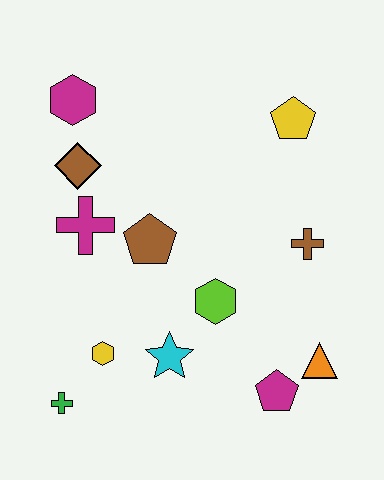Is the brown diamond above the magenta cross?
Yes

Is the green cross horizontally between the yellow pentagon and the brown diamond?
No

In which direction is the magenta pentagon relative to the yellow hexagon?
The magenta pentagon is to the right of the yellow hexagon.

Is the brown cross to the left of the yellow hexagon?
No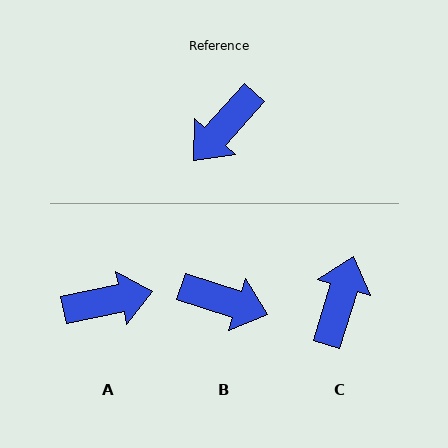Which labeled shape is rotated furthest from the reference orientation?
C, about 155 degrees away.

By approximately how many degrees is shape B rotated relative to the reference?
Approximately 113 degrees counter-clockwise.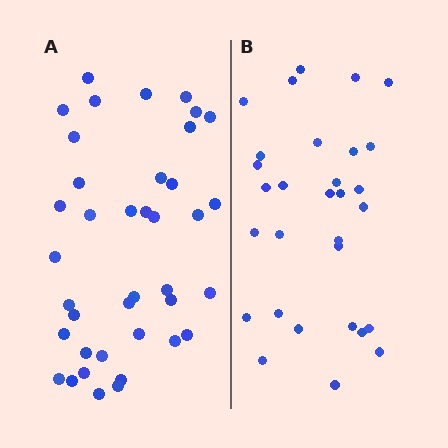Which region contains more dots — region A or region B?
Region A (the left region) has more dots.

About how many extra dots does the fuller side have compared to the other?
Region A has roughly 8 or so more dots than region B.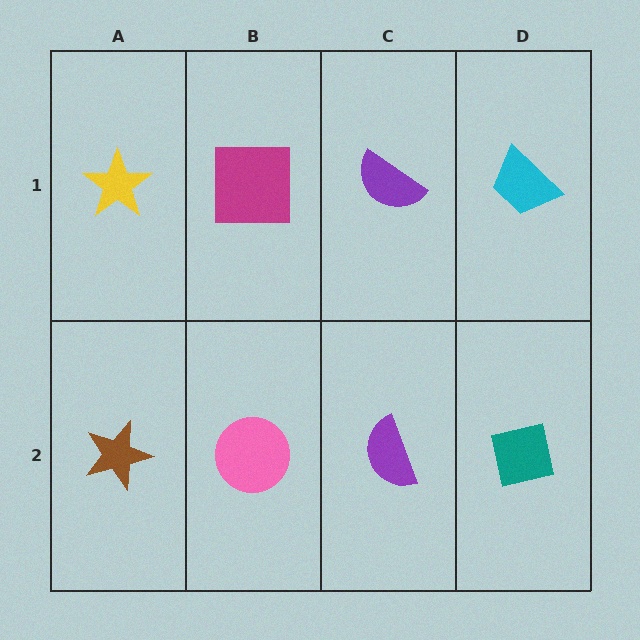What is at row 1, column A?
A yellow star.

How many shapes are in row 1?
4 shapes.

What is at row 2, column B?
A pink circle.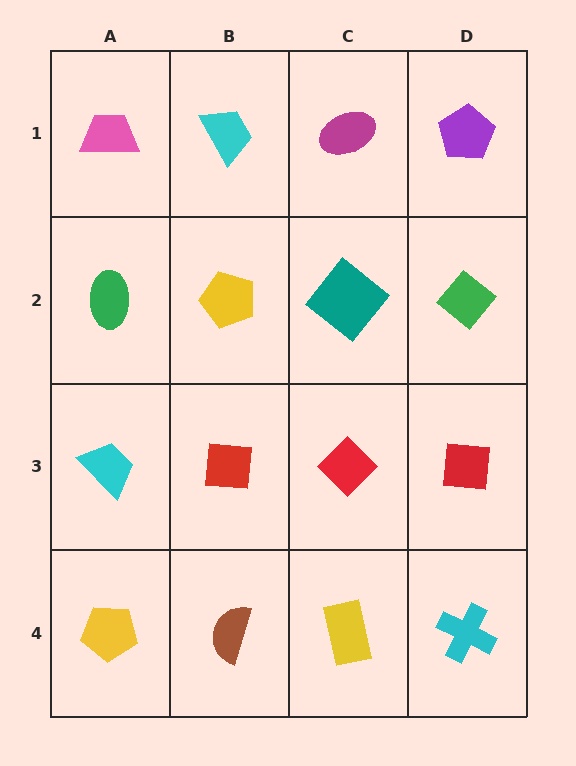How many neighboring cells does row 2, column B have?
4.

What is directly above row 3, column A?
A green ellipse.